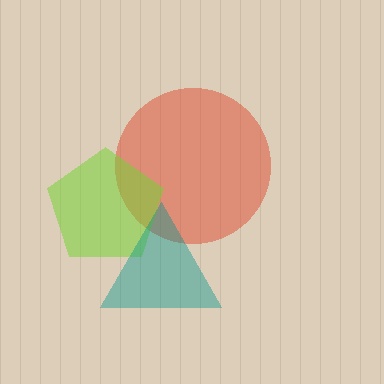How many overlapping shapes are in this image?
There are 3 overlapping shapes in the image.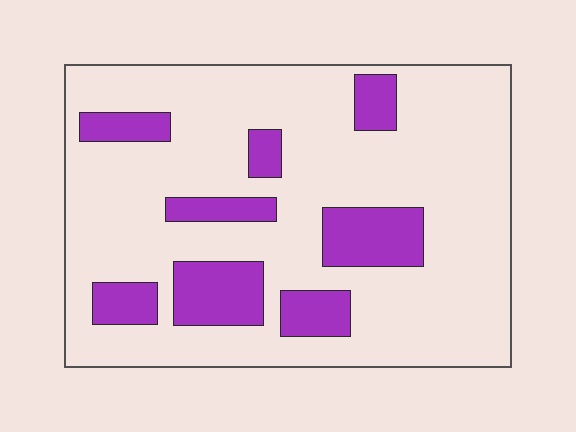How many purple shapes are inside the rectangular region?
8.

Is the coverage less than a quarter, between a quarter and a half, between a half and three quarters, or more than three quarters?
Less than a quarter.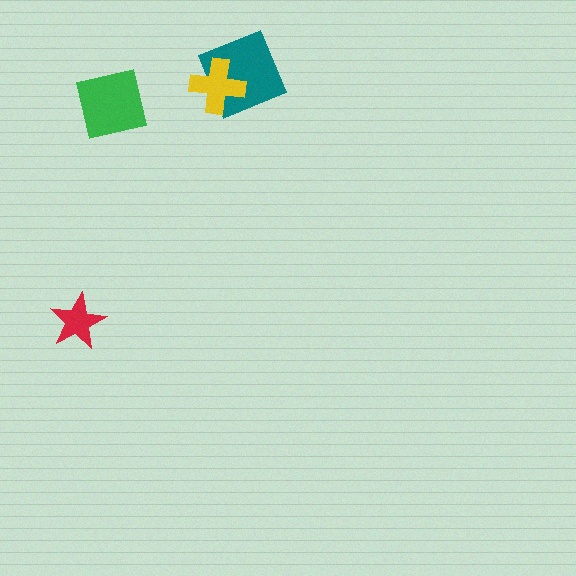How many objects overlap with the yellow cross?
1 object overlaps with the yellow cross.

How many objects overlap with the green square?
0 objects overlap with the green square.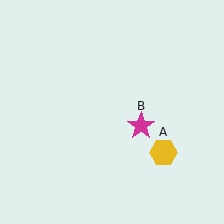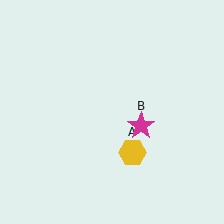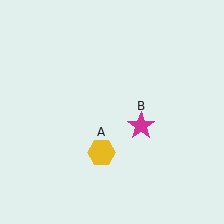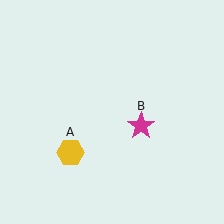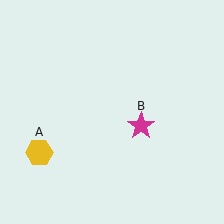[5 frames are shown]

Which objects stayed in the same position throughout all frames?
Magenta star (object B) remained stationary.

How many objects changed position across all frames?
1 object changed position: yellow hexagon (object A).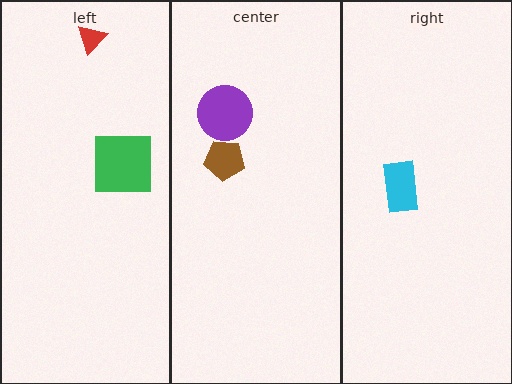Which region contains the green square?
The left region.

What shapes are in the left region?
The red triangle, the green square.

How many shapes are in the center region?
2.